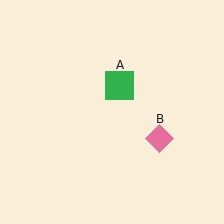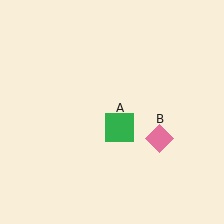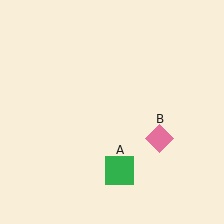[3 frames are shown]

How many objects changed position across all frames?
1 object changed position: green square (object A).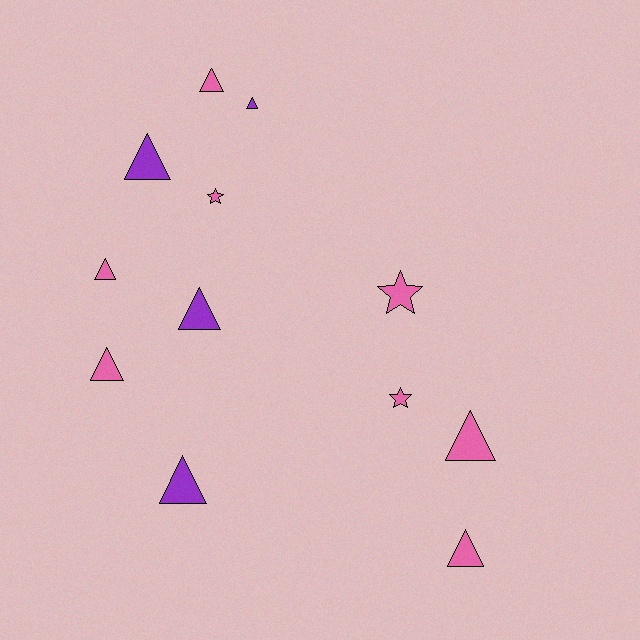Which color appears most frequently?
Pink, with 8 objects.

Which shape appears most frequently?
Triangle, with 9 objects.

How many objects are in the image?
There are 12 objects.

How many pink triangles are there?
There are 5 pink triangles.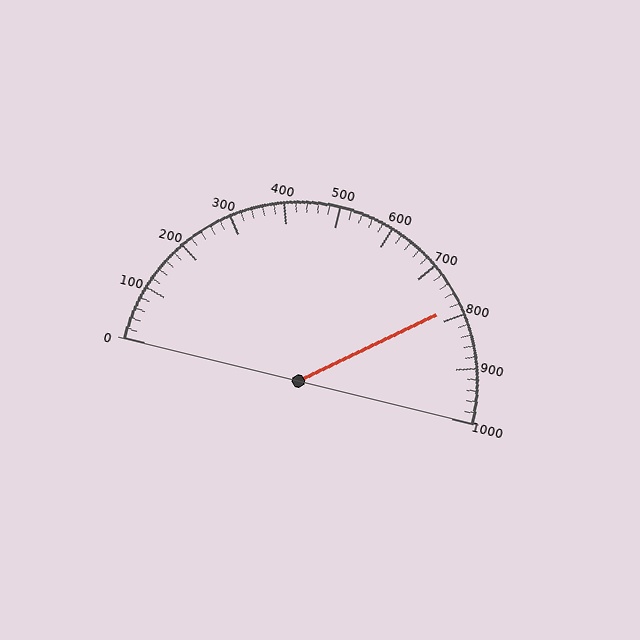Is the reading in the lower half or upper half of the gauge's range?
The reading is in the upper half of the range (0 to 1000).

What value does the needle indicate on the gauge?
The needle indicates approximately 780.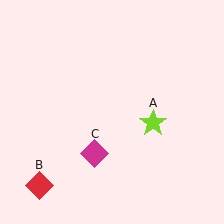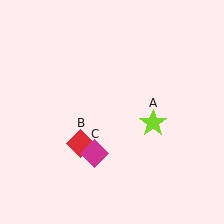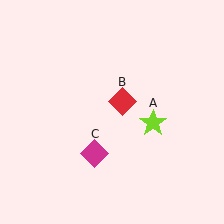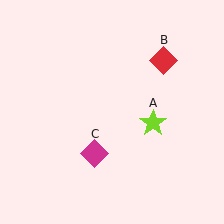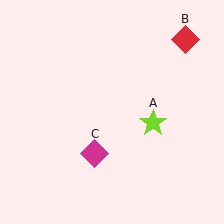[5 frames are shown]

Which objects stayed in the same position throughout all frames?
Lime star (object A) and magenta diamond (object C) remained stationary.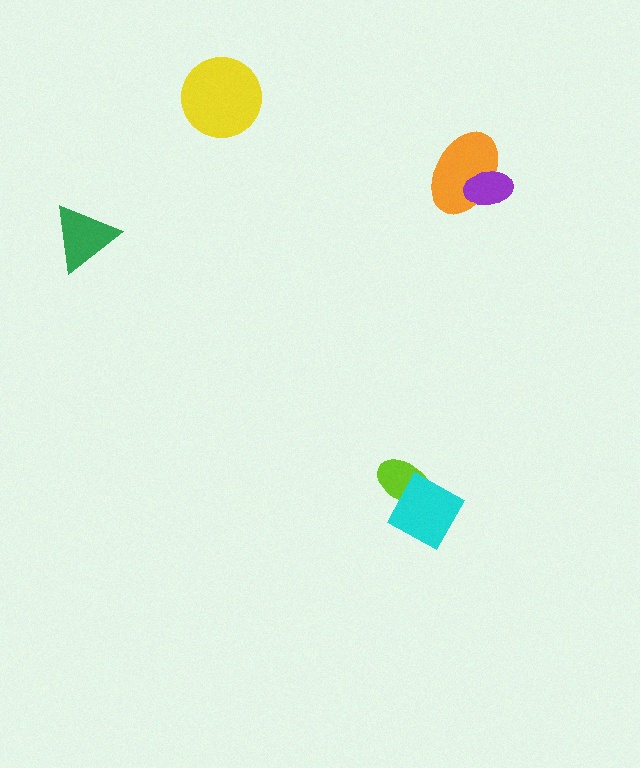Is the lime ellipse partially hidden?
Yes, it is partially covered by another shape.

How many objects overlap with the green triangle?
0 objects overlap with the green triangle.